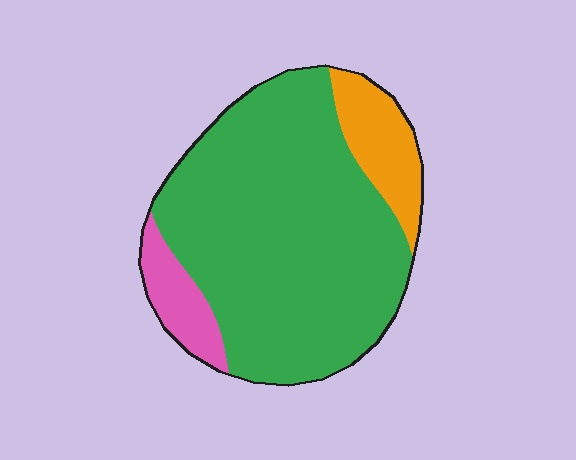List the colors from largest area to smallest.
From largest to smallest: green, orange, pink.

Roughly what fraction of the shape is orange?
Orange covers 13% of the shape.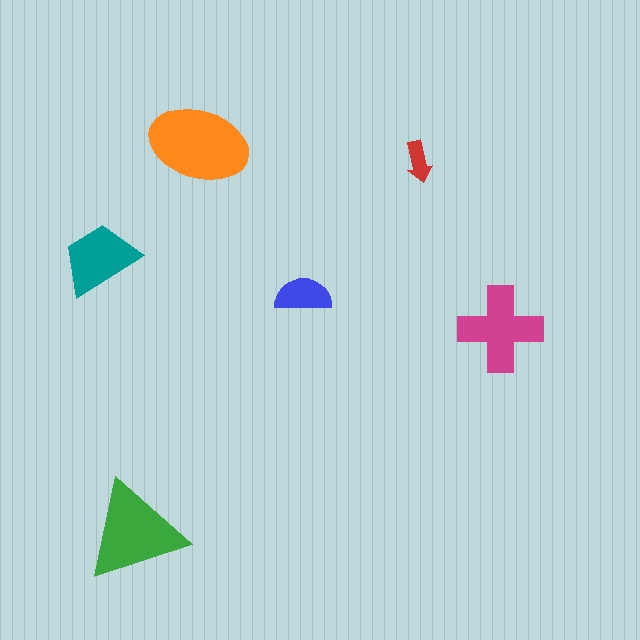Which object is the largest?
The orange ellipse.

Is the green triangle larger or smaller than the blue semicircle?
Larger.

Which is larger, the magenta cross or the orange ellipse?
The orange ellipse.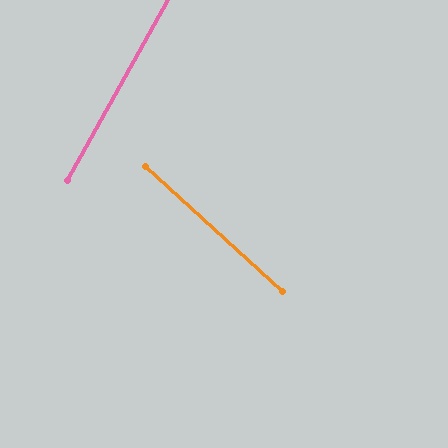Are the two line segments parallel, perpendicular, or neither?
Neither parallel nor perpendicular — they differ by about 77°.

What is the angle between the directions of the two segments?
Approximately 77 degrees.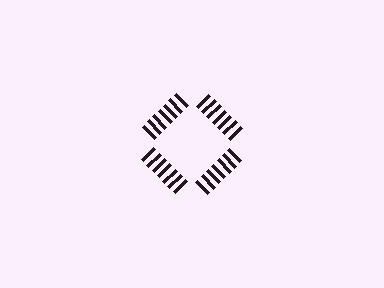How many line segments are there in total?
28 — 7 along each of the 4 edges.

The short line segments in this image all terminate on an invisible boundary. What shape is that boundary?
An illusory square — the line segments terminate on its edges but no continuous stroke is drawn.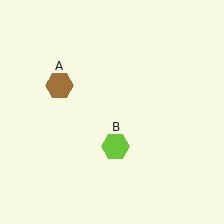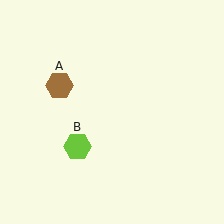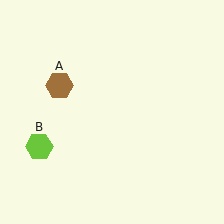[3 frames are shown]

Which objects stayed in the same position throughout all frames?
Brown hexagon (object A) remained stationary.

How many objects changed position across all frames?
1 object changed position: lime hexagon (object B).